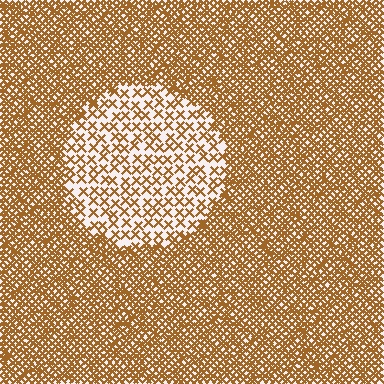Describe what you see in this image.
The image contains small brown elements arranged at two different densities. A circle-shaped region is visible where the elements are less densely packed than the surrounding area.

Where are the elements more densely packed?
The elements are more densely packed outside the circle boundary.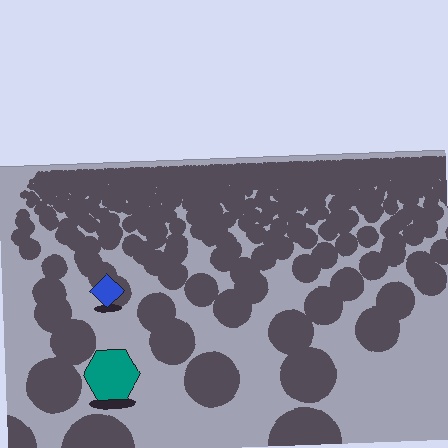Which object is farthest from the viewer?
The blue diamond is farthest from the viewer. It appears smaller and the ground texture around it is denser.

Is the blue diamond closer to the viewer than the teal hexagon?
No. The teal hexagon is closer — you can tell from the texture gradient: the ground texture is coarser near it.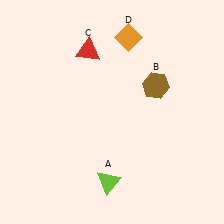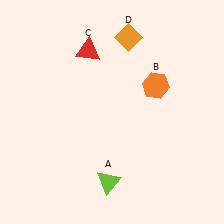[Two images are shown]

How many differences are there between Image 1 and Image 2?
There is 1 difference between the two images.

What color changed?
The hexagon (B) changed from brown in Image 1 to orange in Image 2.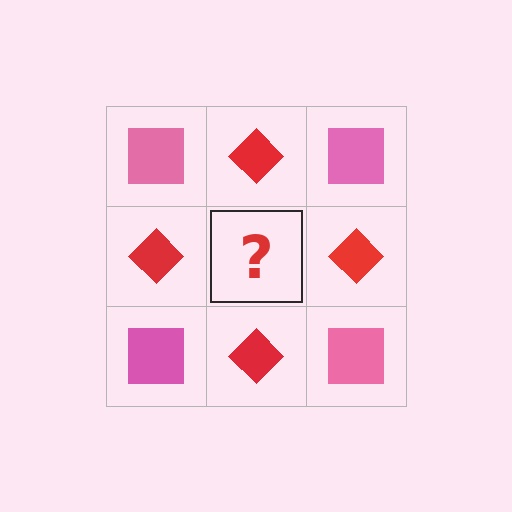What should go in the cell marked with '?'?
The missing cell should contain a pink square.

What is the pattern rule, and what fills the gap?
The rule is that it alternates pink square and red diamond in a checkerboard pattern. The gap should be filled with a pink square.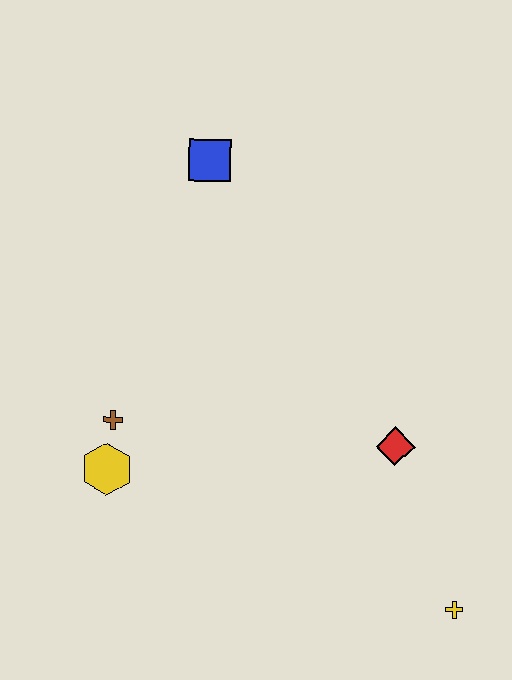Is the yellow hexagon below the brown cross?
Yes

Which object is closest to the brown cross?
The yellow hexagon is closest to the brown cross.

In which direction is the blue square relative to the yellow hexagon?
The blue square is above the yellow hexagon.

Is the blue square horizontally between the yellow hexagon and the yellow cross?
Yes